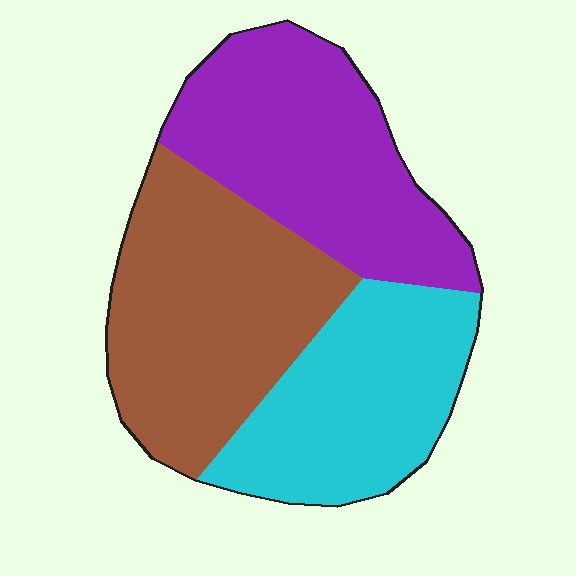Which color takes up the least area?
Cyan, at roughly 30%.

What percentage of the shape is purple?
Purple covers about 35% of the shape.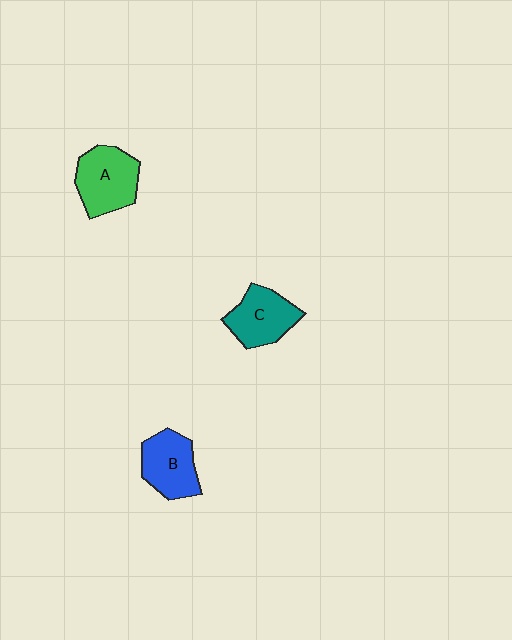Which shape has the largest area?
Shape A (green).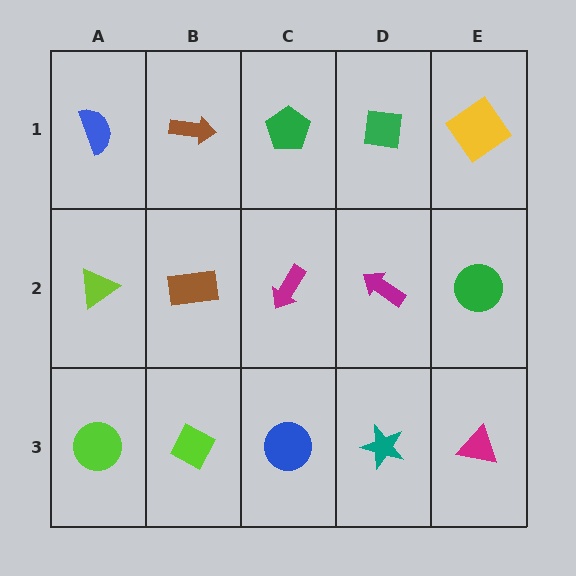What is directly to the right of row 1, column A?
A brown arrow.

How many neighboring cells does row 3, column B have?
3.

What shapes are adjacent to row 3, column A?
A lime triangle (row 2, column A), a lime diamond (row 3, column B).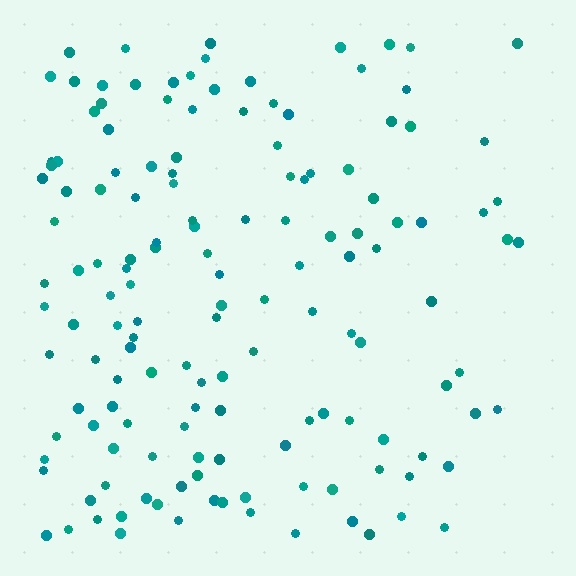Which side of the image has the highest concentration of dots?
The left.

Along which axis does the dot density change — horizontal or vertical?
Horizontal.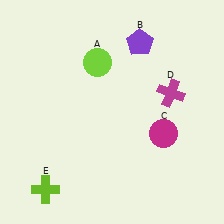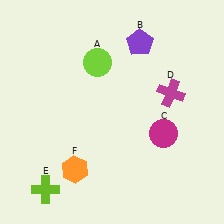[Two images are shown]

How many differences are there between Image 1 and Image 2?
There is 1 difference between the two images.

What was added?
An orange hexagon (F) was added in Image 2.